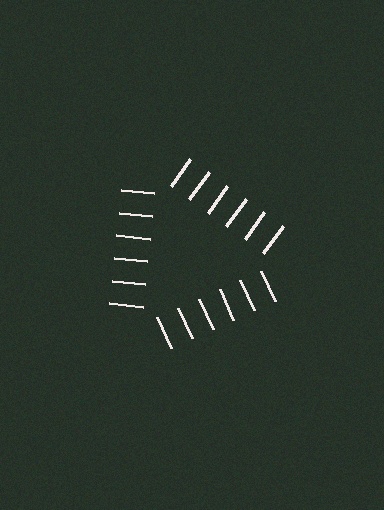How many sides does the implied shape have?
3 sides — the line-ends trace a triangle.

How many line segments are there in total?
18 — 6 along each of the 3 edges.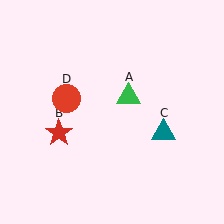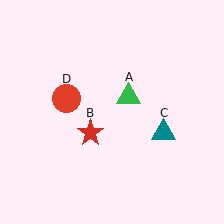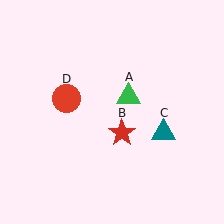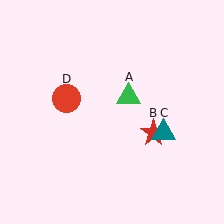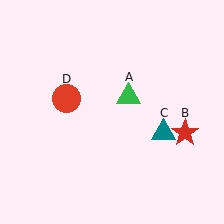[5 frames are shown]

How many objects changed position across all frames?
1 object changed position: red star (object B).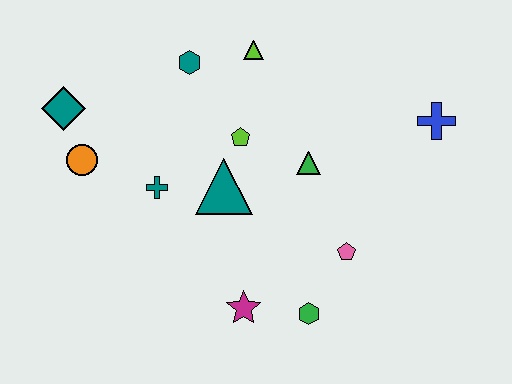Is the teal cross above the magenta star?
Yes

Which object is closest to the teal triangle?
The lime pentagon is closest to the teal triangle.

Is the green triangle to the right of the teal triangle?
Yes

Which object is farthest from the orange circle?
The blue cross is farthest from the orange circle.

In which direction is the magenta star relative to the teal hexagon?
The magenta star is below the teal hexagon.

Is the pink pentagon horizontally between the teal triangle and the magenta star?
No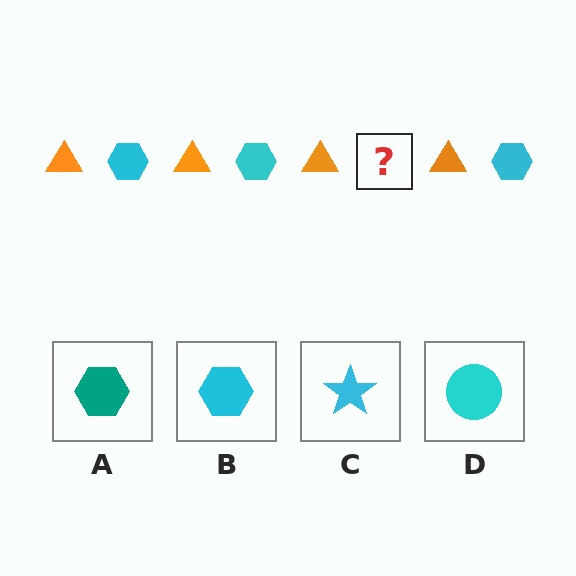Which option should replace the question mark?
Option B.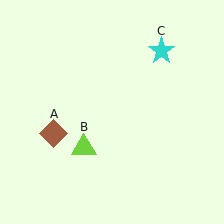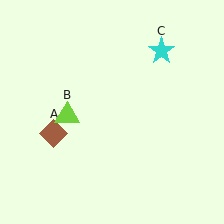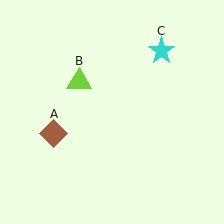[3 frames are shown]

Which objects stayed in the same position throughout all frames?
Brown diamond (object A) and cyan star (object C) remained stationary.